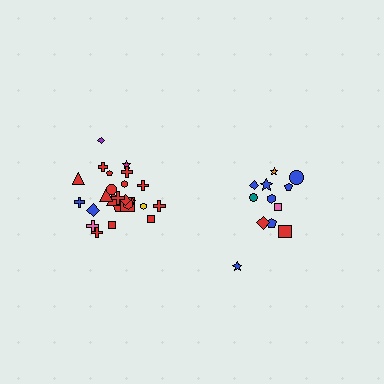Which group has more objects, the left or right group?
The left group.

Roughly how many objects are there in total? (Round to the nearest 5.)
Roughly 35 objects in total.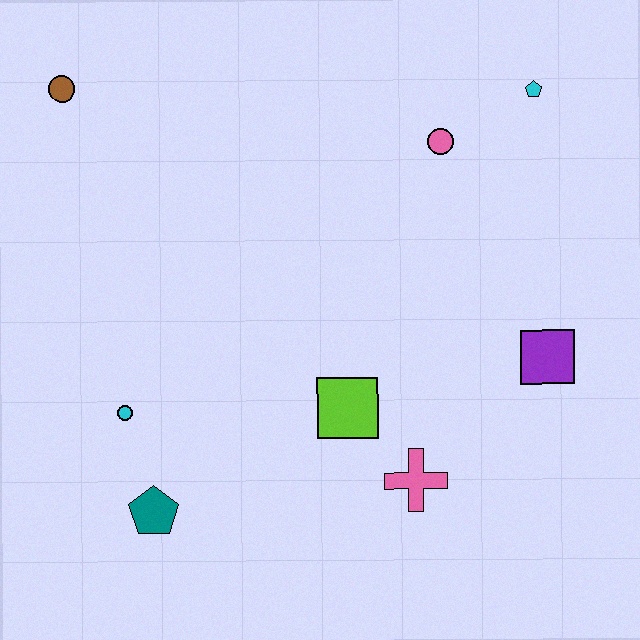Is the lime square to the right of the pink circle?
No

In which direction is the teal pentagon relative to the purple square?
The teal pentagon is to the left of the purple square.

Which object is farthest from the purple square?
The brown circle is farthest from the purple square.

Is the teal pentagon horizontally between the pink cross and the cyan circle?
Yes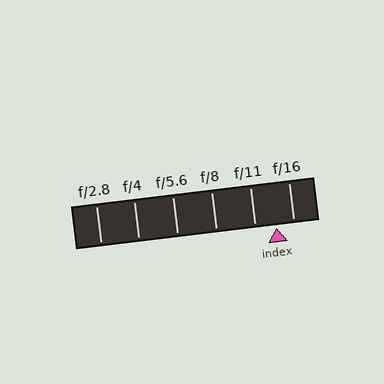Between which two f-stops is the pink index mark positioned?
The index mark is between f/11 and f/16.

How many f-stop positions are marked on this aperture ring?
There are 6 f-stop positions marked.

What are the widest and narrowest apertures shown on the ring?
The widest aperture shown is f/2.8 and the narrowest is f/16.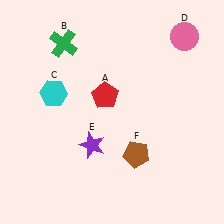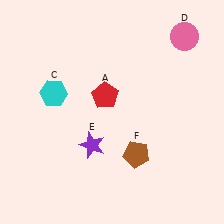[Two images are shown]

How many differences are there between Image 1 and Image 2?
There is 1 difference between the two images.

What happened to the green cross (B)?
The green cross (B) was removed in Image 2. It was in the top-left area of Image 1.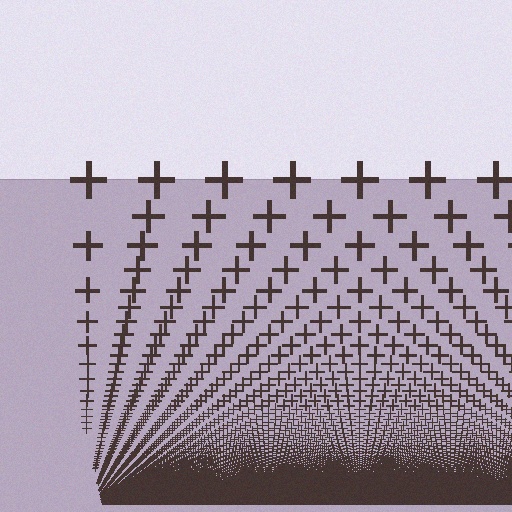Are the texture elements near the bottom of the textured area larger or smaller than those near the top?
Smaller. The gradient is inverted — elements near the bottom are smaller and denser.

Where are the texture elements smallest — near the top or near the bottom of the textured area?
Near the bottom.